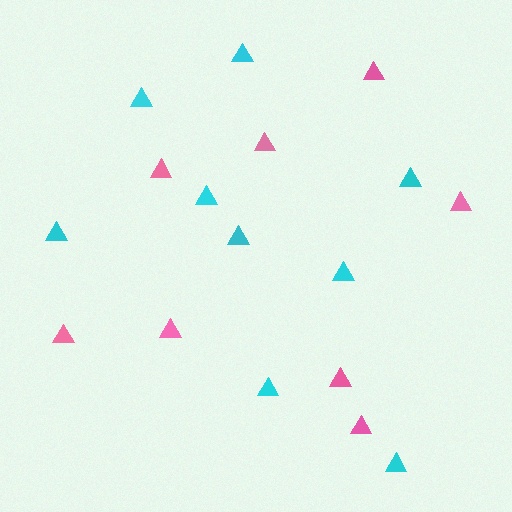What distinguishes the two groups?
There are 2 groups: one group of pink triangles (8) and one group of cyan triangles (9).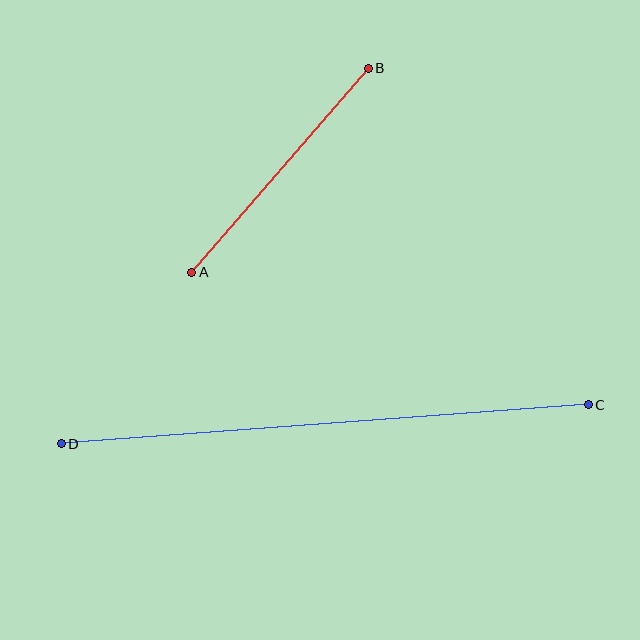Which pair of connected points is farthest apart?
Points C and D are farthest apart.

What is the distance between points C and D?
The distance is approximately 528 pixels.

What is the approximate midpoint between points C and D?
The midpoint is at approximately (325, 424) pixels.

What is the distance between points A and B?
The distance is approximately 270 pixels.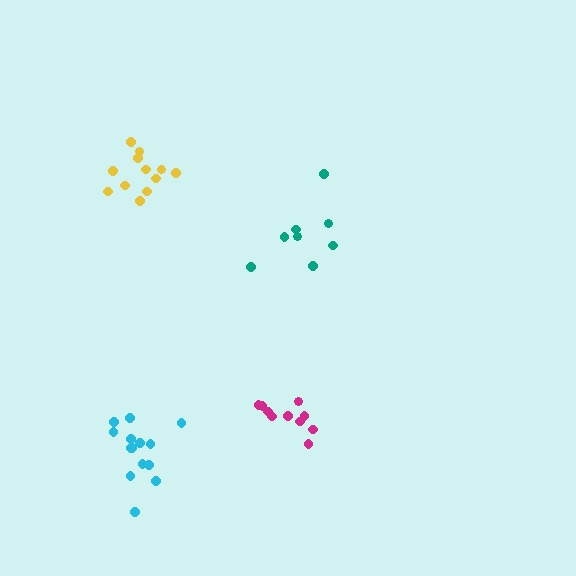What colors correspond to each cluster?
The clusters are colored: yellow, magenta, cyan, teal.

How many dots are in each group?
Group 1: 12 dots, Group 2: 10 dots, Group 3: 14 dots, Group 4: 8 dots (44 total).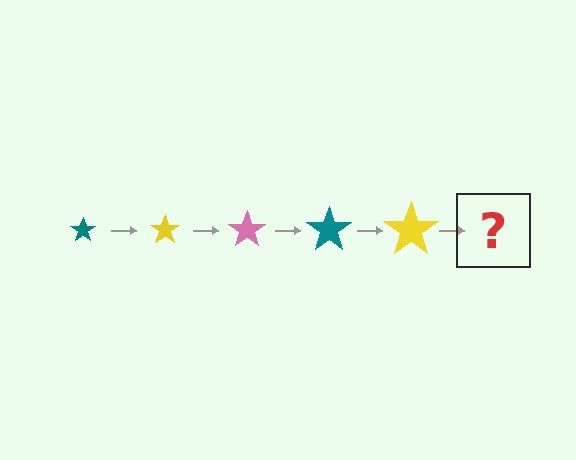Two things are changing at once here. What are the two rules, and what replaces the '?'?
The two rules are that the star grows larger each step and the color cycles through teal, yellow, and pink. The '?' should be a pink star, larger than the previous one.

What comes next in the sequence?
The next element should be a pink star, larger than the previous one.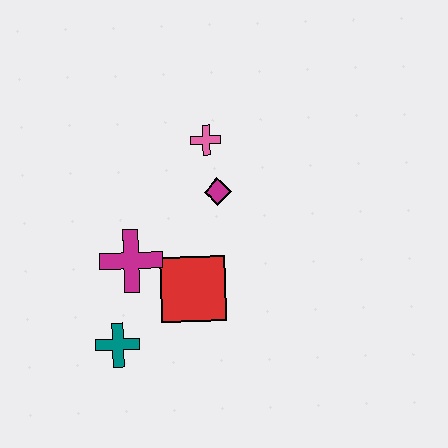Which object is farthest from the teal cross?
The pink cross is farthest from the teal cross.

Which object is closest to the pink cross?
The magenta diamond is closest to the pink cross.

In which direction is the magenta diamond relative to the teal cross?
The magenta diamond is above the teal cross.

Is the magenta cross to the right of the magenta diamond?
No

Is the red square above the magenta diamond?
No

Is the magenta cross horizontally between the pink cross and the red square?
No